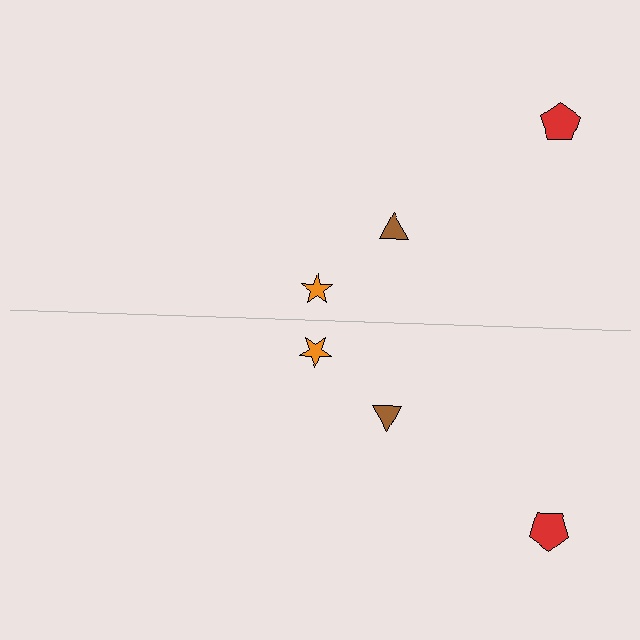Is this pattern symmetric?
Yes, this pattern has bilateral (reflection) symmetry.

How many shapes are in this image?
There are 6 shapes in this image.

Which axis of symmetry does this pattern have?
The pattern has a horizontal axis of symmetry running through the center of the image.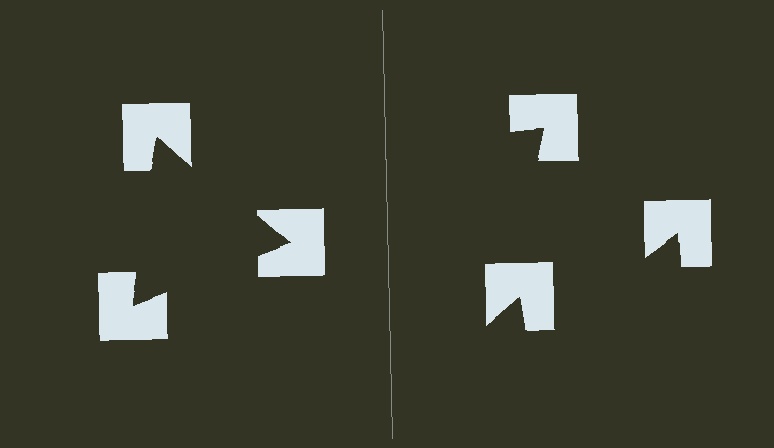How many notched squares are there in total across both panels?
6 — 3 on each side.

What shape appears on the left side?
An illusory triangle.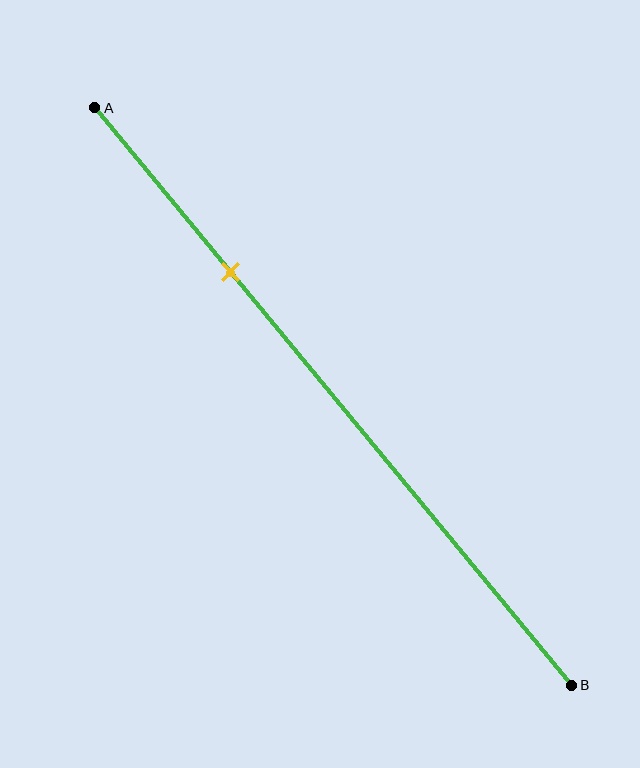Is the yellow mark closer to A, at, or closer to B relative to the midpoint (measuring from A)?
The yellow mark is closer to point A than the midpoint of segment AB.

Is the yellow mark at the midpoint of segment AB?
No, the mark is at about 30% from A, not at the 50% midpoint.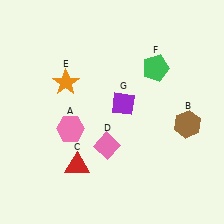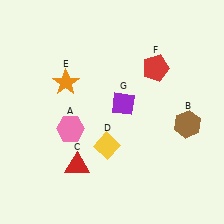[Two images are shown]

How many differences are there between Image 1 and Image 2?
There are 2 differences between the two images.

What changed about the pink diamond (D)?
In Image 1, D is pink. In Image 2, it changed to yellow.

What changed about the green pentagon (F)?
In Image 1, F is green. In Image 2, it changed to red.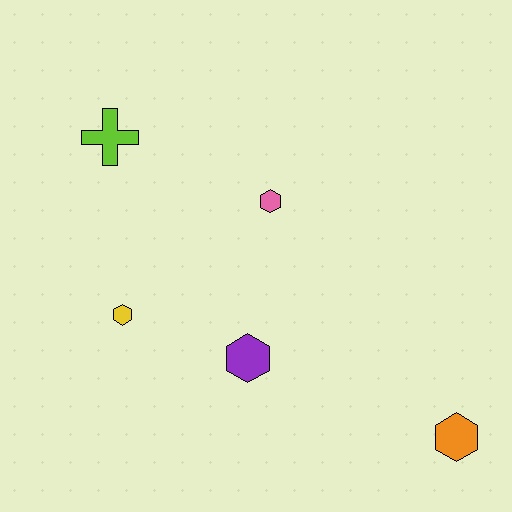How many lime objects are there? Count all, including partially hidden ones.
There is 1 lime object.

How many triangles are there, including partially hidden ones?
There are no triangles.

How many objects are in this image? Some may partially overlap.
There are 5 objects.